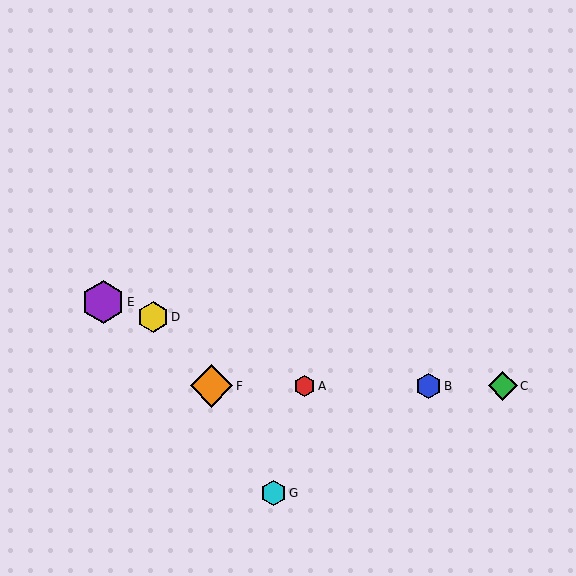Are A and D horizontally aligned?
No, A is at y≈386 and D is at y≈317.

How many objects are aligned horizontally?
4 objects (A, B, C, F) are aligned horizontally.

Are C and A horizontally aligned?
Yes, both are at y≈386.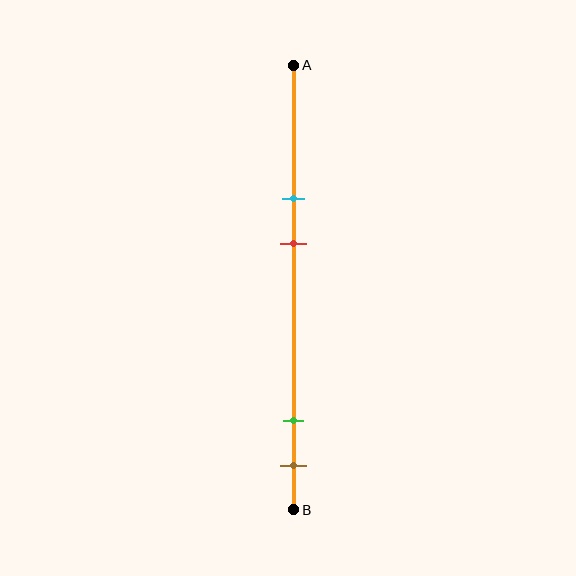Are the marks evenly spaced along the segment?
No, the marks are not evenly spaced.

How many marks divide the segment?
There are 4 marks dividing the segment.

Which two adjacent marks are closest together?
The green and brown marks are the closest adjacent pair.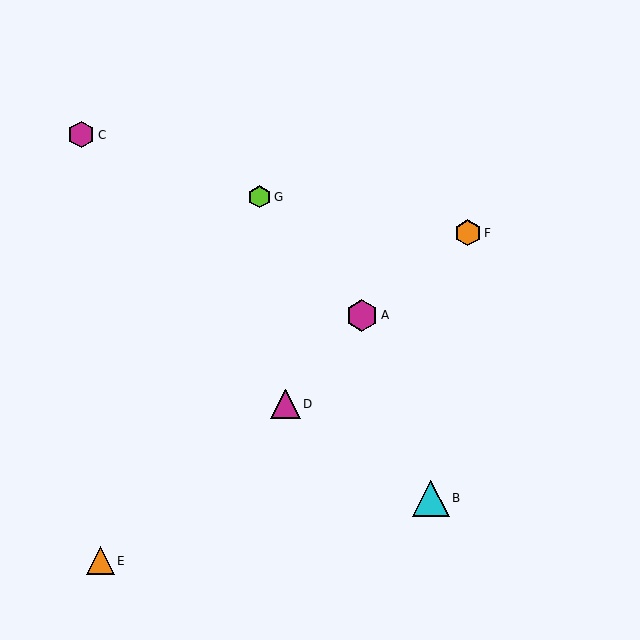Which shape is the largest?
The cyan triangle (labeled B) is the largest.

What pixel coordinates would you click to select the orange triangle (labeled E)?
Click at (100, 561) to select the orange triangle E.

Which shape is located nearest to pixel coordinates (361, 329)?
The magenta hexagon (labeled A) at (362, 315) is nearest to that location.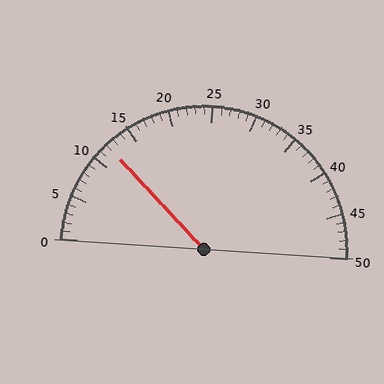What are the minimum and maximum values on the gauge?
The gauge ranges from 0 to 50.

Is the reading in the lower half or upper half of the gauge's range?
The reading is in the lower half of the range (0 to 50).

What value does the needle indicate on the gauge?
The needle indicates approximately 12.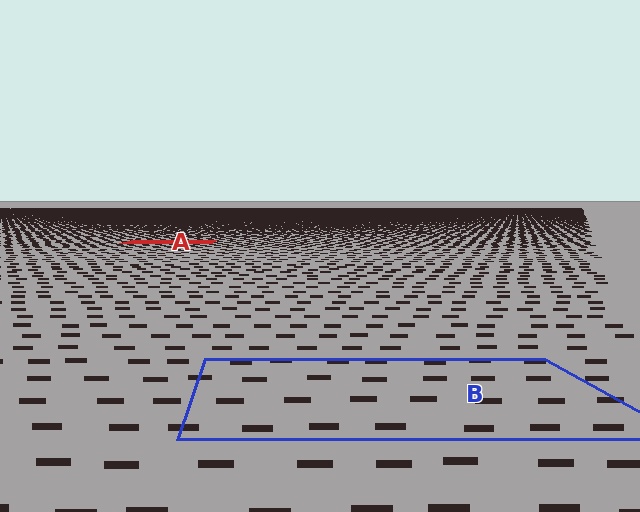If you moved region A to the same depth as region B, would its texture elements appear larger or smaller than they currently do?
They would appear larger. At a closer depth, the same texture elements are projected at a bigger on-screen size.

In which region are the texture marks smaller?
The texture marks are smaller in region A, because it is farther away.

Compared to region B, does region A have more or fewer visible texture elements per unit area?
Region A has more texture elements per unit area — they are packed more densely because it is farther away.